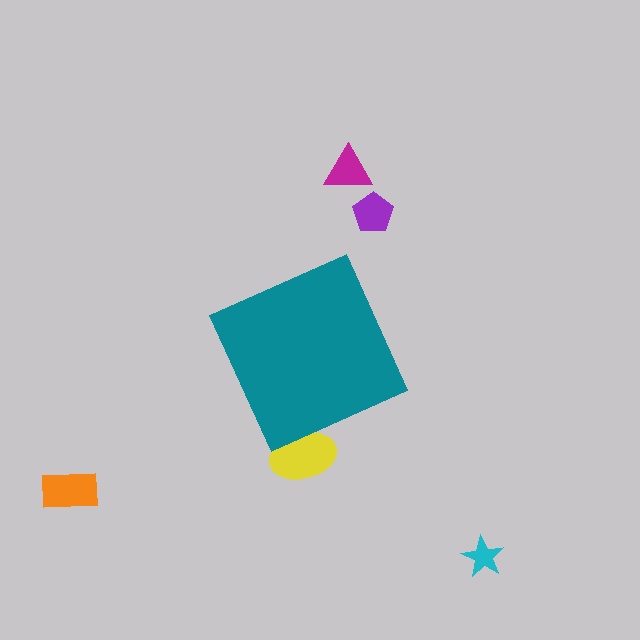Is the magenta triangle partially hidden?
No, the magenta triangle is fully visible.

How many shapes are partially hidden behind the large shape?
1 shape is partially hidden.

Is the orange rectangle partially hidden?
No, the orange rectangle is fully visible.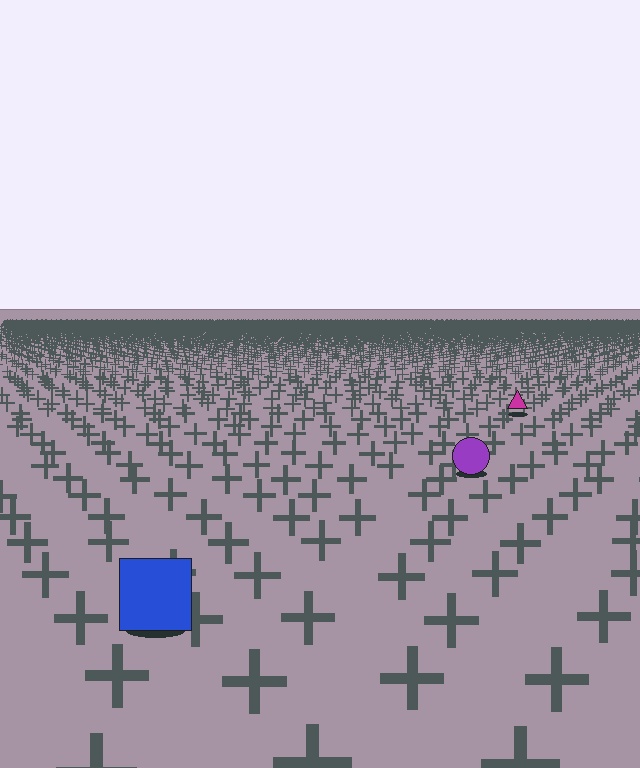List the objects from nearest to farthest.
From nearest to farthest: the blue square, the purple circle, the magenta triangle.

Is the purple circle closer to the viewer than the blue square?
No. The blue square is closer — you can tell from the texture gradient: the ground texture is coarser near it.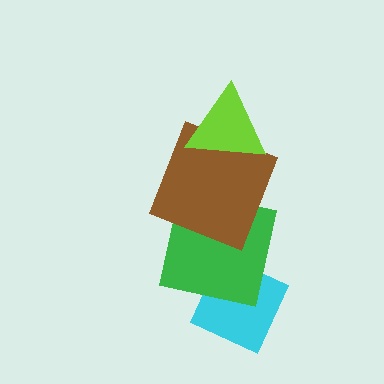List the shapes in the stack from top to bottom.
From top to bottom: the lime triangle, the brown square, the green square, the cyan diamond.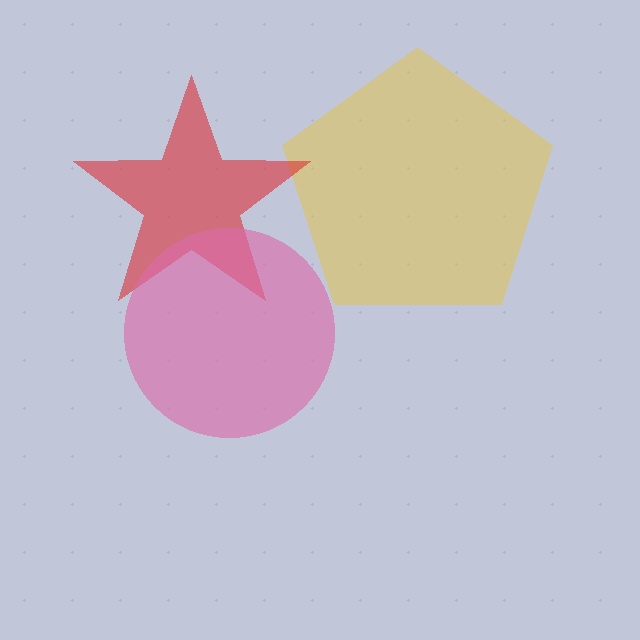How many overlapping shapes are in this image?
There are 3 overlapping shapes in the image.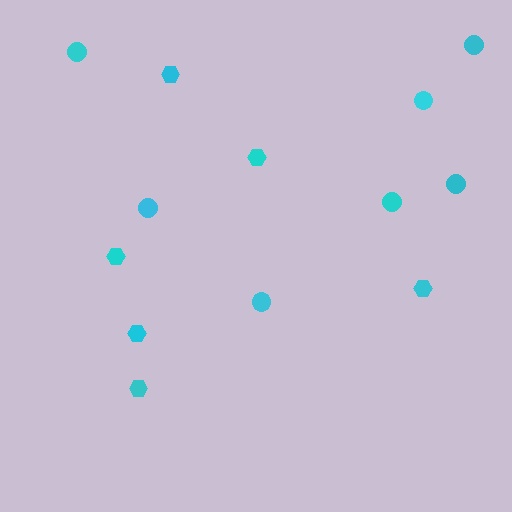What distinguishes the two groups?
There are 2 groups: one group of circles (7) and one group of hexagons (6).